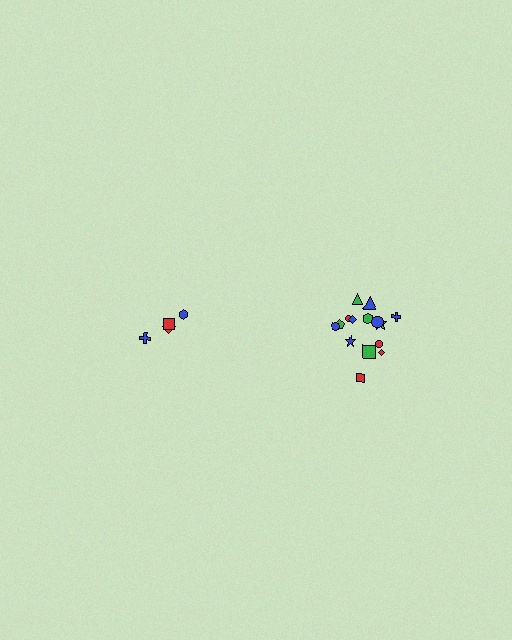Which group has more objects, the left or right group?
The right group.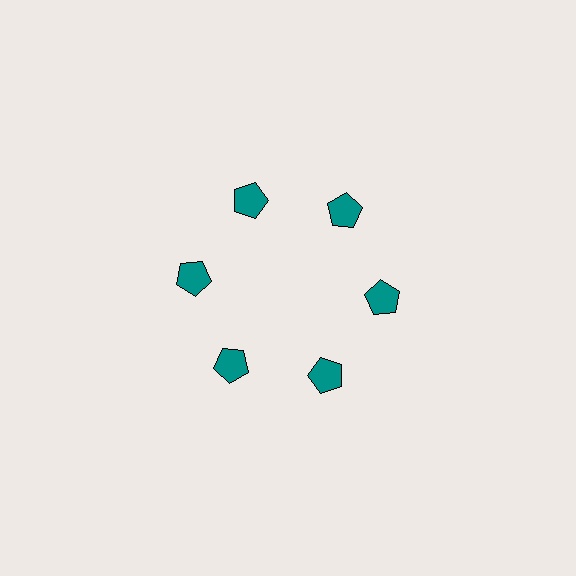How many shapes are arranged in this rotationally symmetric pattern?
There are 6 shapes, arranged in 6 groups of 1.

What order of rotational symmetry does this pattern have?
This pattern has 6-fold rotational symmetry.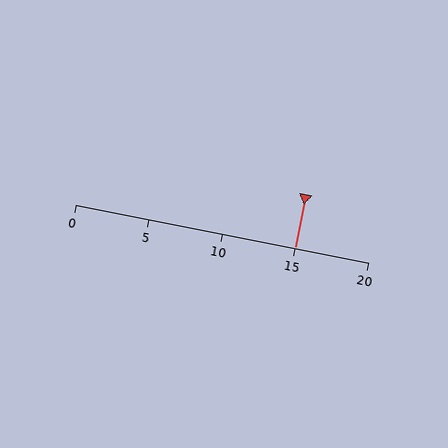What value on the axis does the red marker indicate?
The marker indicates approximately 15.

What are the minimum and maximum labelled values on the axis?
The axis runs from 0 to 20.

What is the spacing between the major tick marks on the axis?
The major ticks are spaced 5 apart.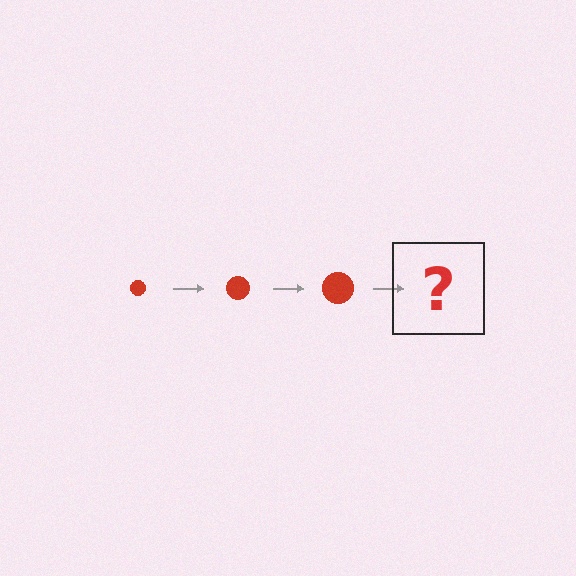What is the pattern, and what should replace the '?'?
The pattern is that the circle gets progressively larger each step. The '?' should be a red circle, larger than the previous one.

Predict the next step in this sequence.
The next step is a red circle, larger than the previous one.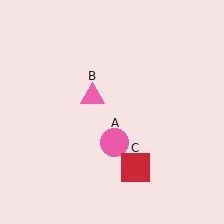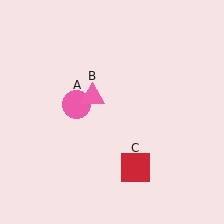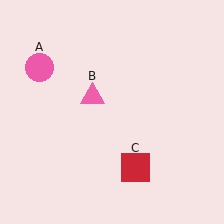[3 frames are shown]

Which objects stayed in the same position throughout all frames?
Pink triangle (object B) and red square (object C) remained stationary.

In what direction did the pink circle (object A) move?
The pink circle (object A) moved up and to the left.